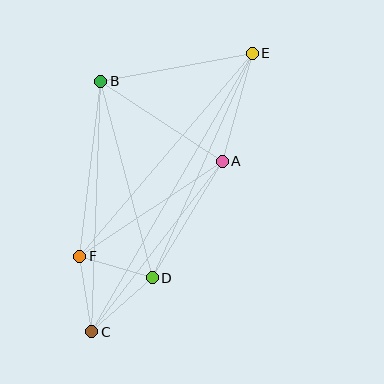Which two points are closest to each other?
Points D and F are closest to each other.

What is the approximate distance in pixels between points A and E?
The distance between A and E is approximately 112 pixels.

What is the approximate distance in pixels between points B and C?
The distance between B and C is approximately 251 pixels.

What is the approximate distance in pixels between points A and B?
The distance between A and B is approximately 146 pixels.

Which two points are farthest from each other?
Points C and E are farthest from each other.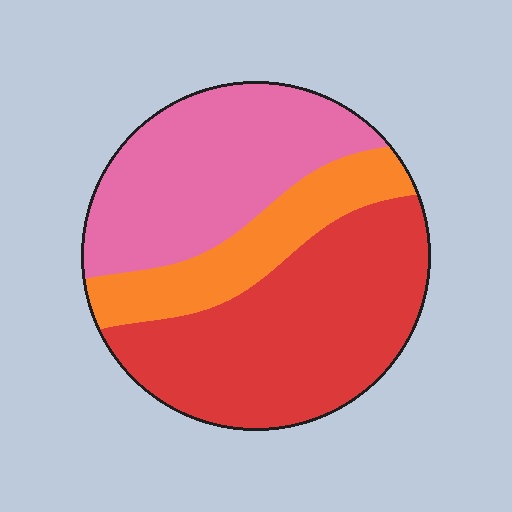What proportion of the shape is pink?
Pink takes up between a third and a half of the shape.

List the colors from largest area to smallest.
From largest to smallest: red, pink, orange.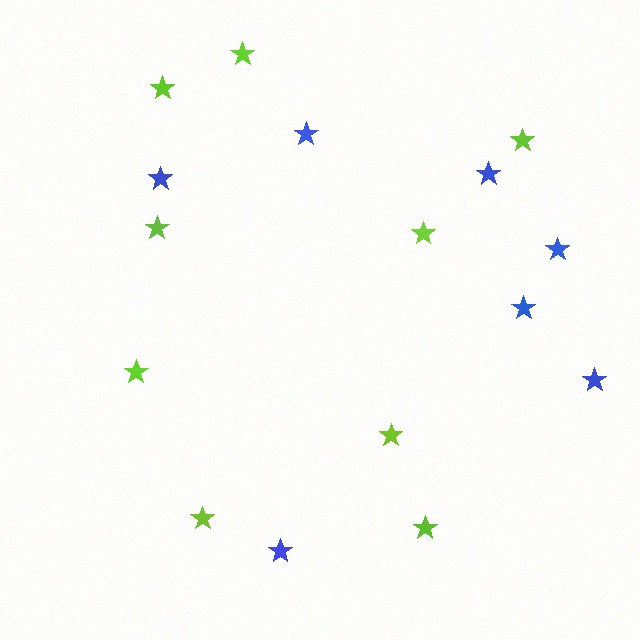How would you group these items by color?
There are 2 groups: one group of lime stars (9) and one group of blue stars (7).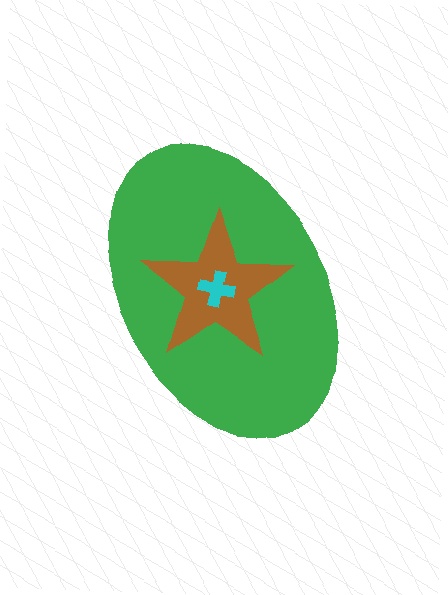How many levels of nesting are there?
3.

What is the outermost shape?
The green ellipse.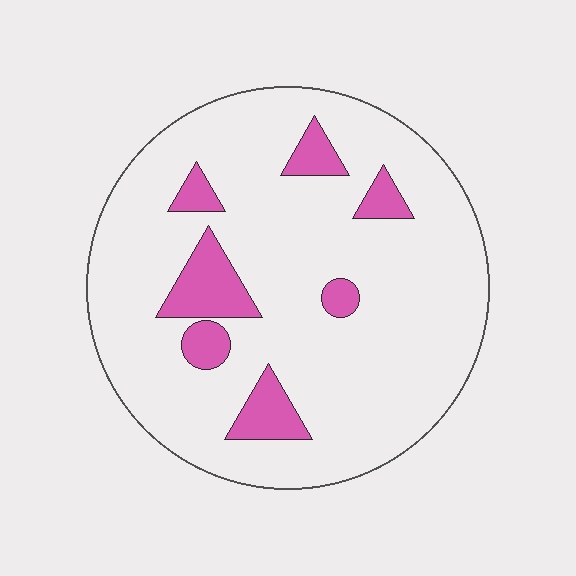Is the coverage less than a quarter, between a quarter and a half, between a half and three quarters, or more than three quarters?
Less than a quarter.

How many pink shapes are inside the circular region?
7.